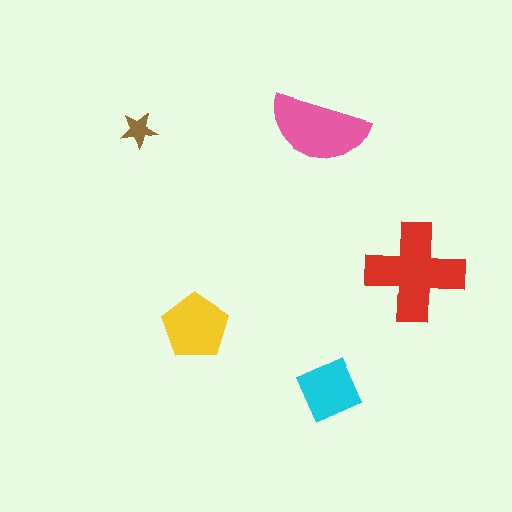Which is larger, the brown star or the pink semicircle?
The pink semicircle.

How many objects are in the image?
There are 5 objects in the image.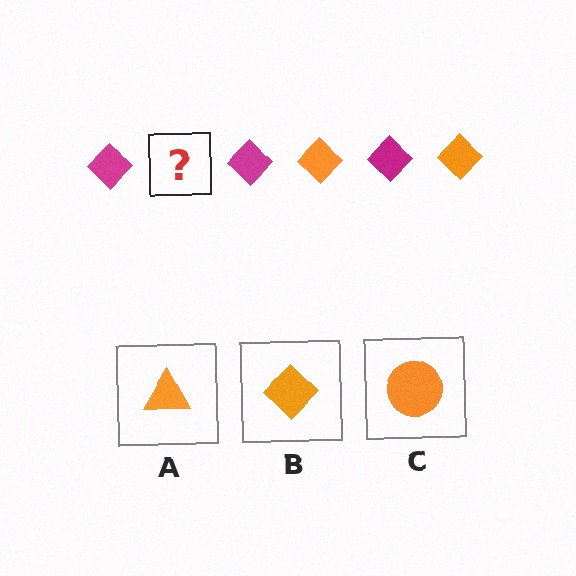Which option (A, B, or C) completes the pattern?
B.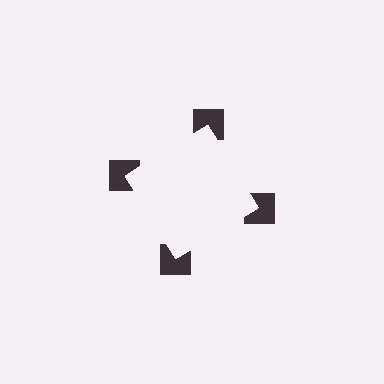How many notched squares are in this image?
There are 4 — one at each vertex of the illusory square.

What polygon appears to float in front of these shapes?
An illusory square — its edges are inferred from the aligned wedge cuts in the notched squares, not physically drawn.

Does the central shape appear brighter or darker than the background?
It typically appears slightly brighter than the background, even though no actual brightness change is drawn.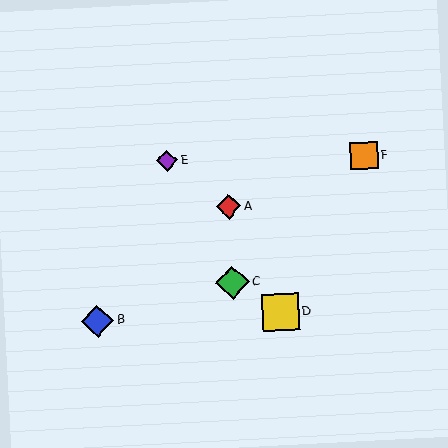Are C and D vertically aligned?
No, C is at x≈232 and D is at x≈280.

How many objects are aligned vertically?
2 objects (A, C) are aligned vertically.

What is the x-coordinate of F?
Object F is at x≈364.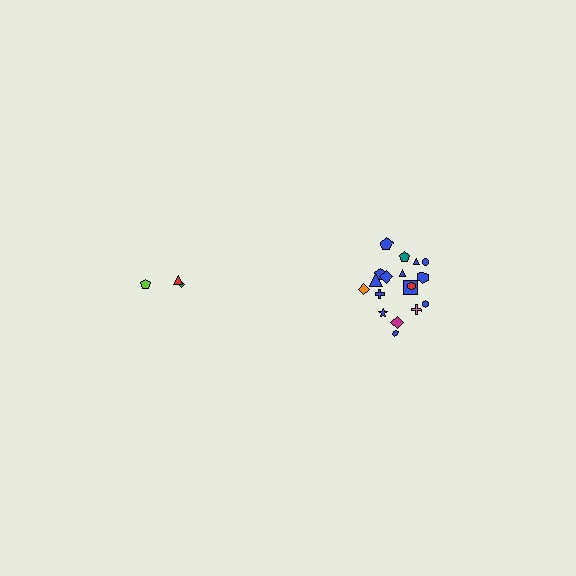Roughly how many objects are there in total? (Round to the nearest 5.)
Roughly 20 objects in total.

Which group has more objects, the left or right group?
The right group.